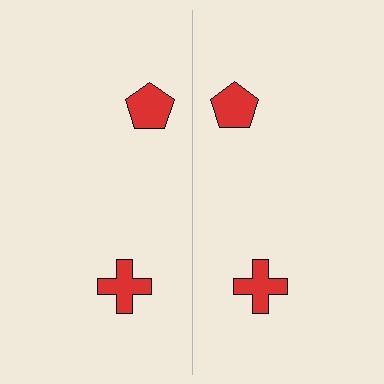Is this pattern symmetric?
Yes, this pattern has bilateral (reflection) symmetry.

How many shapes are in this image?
There are 4 shapes in this image.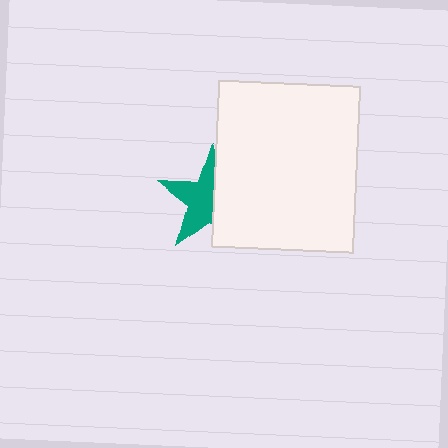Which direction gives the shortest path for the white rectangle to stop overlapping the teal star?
Moving right gives the shortest separation.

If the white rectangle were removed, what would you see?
You would see the complete teal star.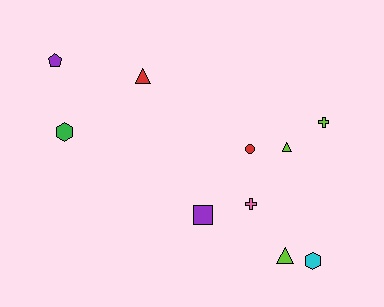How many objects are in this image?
There are 10 objects.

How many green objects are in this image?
There is 1 green object.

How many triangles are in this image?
There are 3 triangles.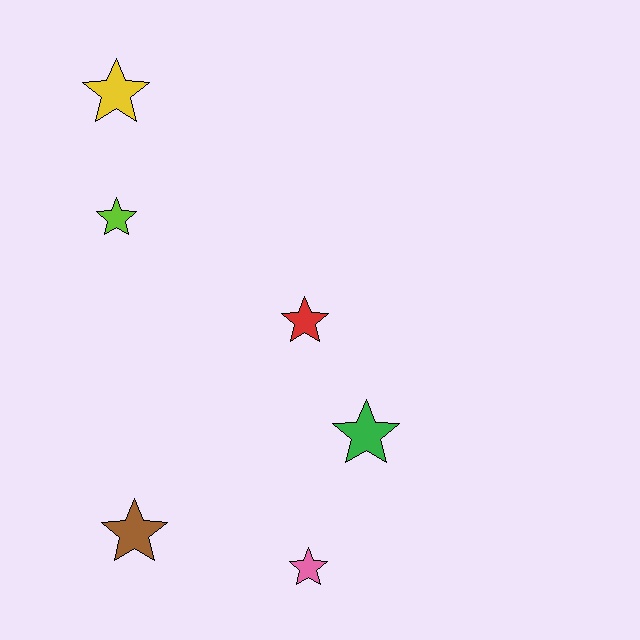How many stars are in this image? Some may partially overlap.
There are 6 stars.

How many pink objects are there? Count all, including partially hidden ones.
There is 1 pink object.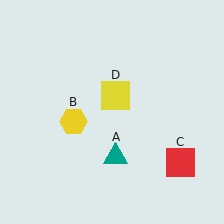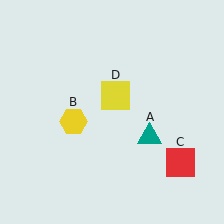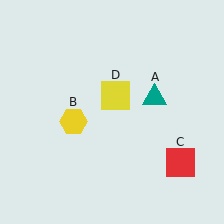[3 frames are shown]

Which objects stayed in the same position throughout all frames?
Yellow hexagon (object B) and red square (object C) and yellow square (object D) remained stationary.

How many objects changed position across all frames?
1 object changed position: teal triangle (object A).